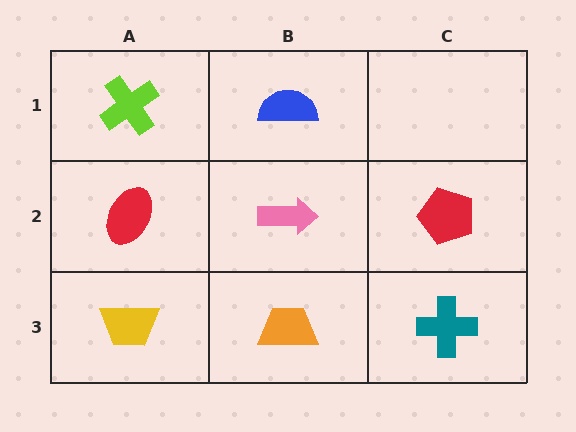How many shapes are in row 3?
3 shapes.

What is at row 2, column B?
A pink arrow.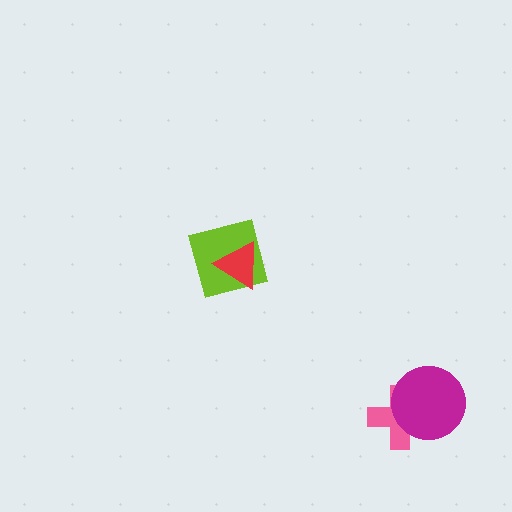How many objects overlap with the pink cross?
1 object overlaps with the pink cross.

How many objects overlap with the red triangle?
1 object overlaps with the red triangle.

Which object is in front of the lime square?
The red triangle is in front of the lime square.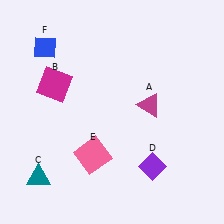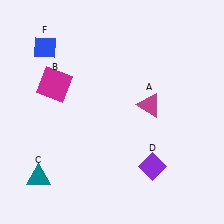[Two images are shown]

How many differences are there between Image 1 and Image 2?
There is 1 difference between the two images.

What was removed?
The pink square (E) was removed in Image 2.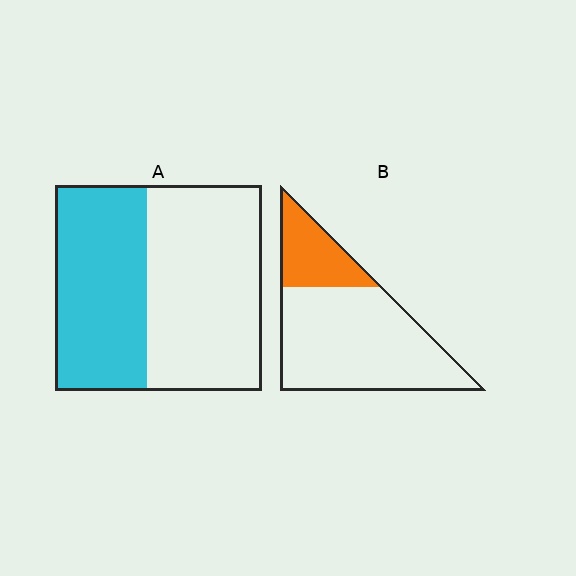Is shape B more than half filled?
No.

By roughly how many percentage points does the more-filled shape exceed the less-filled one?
By roughly 20 percentage points (A over B).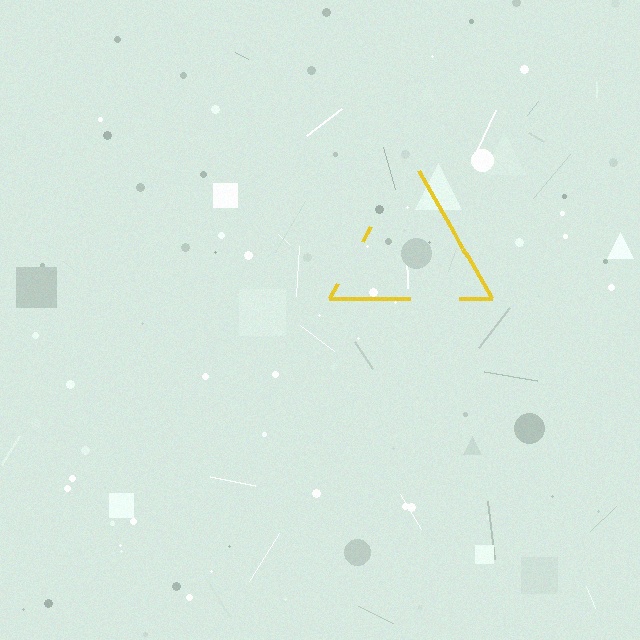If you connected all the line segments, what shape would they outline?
They would outline a triangle.